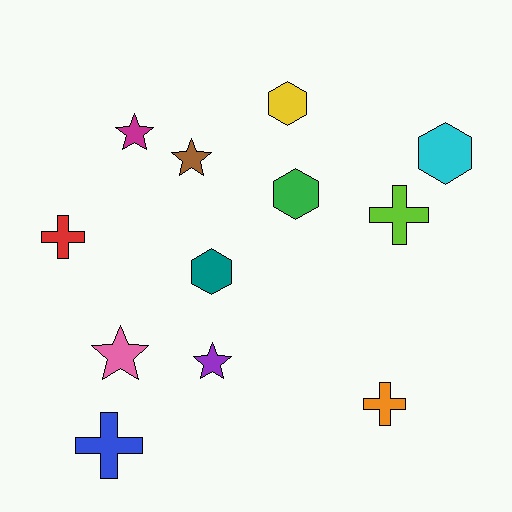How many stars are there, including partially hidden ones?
There are 4 stars.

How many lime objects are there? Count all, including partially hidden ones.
There is 1 lime object.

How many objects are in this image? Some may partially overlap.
There are 12 objects.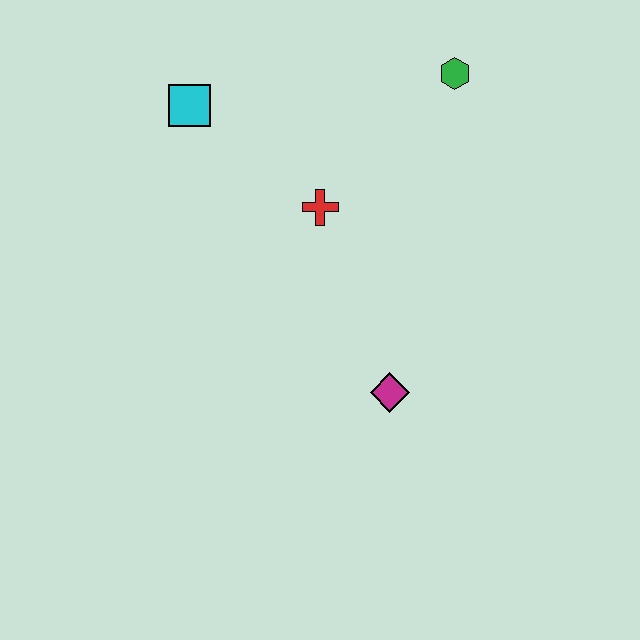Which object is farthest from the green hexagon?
The magenta diamond is farthest from the green hexagon.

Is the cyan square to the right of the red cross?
No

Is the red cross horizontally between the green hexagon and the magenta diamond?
No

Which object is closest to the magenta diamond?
The red cross is closest to the magenta diamond.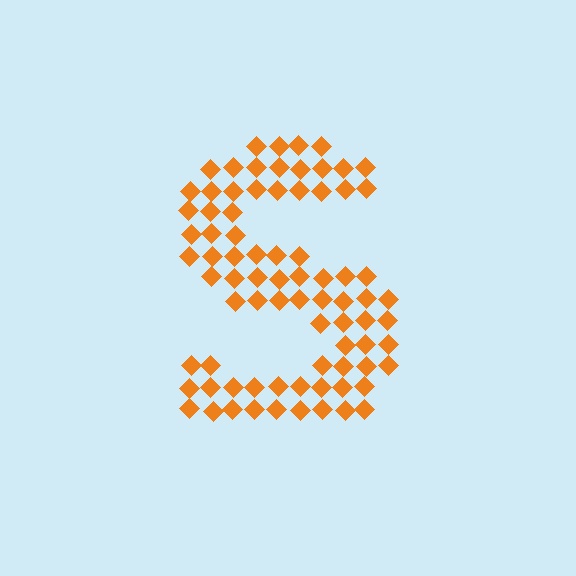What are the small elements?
The small elements are diamonds.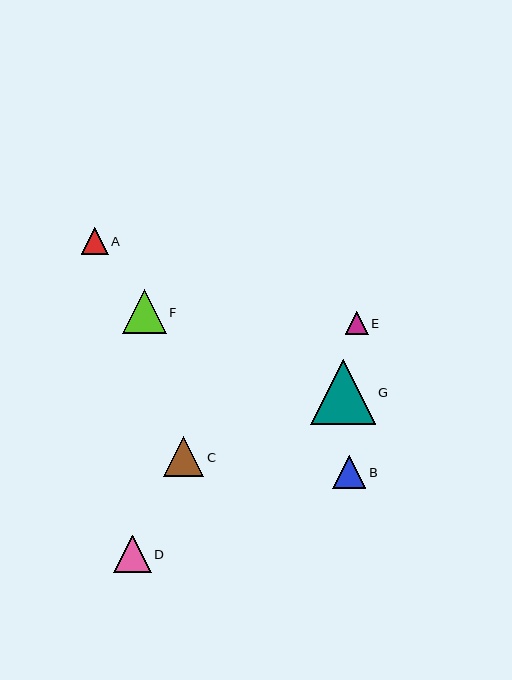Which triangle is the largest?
Triangle G is the largest with a size of approximately 64 pixels.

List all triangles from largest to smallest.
From largest to smallest: G, F, C, D, B, A, E.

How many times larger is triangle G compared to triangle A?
Triangle G is approximately 2.4 times the size of triangle A.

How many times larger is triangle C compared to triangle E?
Triangle C is approximately 1.8 times the size of triangle E.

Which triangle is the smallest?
Triangle E is the smallest with a size of approximately 22 pixels.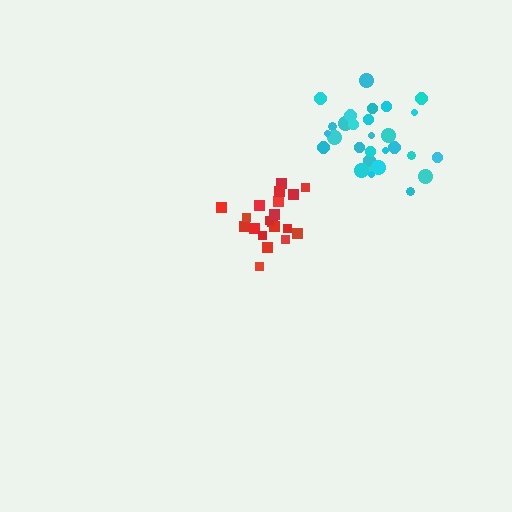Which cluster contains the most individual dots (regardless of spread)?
Cyan (29).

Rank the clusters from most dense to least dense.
red, cyan.